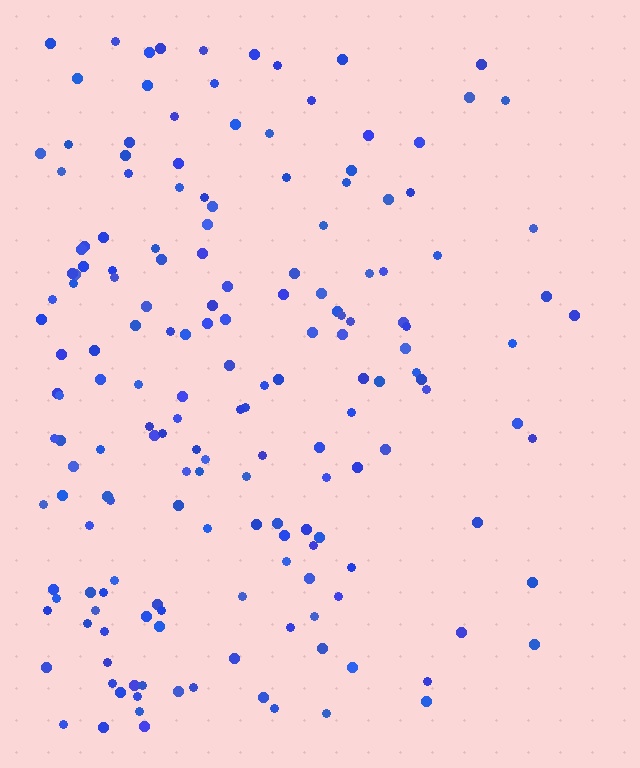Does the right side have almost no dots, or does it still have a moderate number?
Still a moderate number, just noticeably fewer than the left.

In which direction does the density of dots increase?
From right to left, with the left side densest.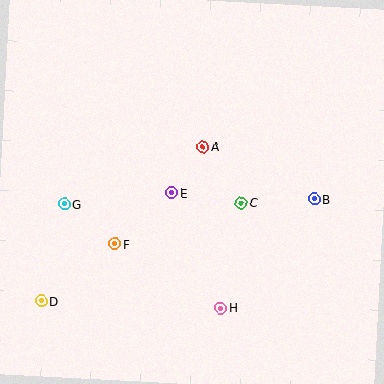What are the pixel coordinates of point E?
Point E is at (172, 193).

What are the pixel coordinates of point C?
Point C is at (241, 203).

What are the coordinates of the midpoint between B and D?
The midpoint between B and D is at (178, 250).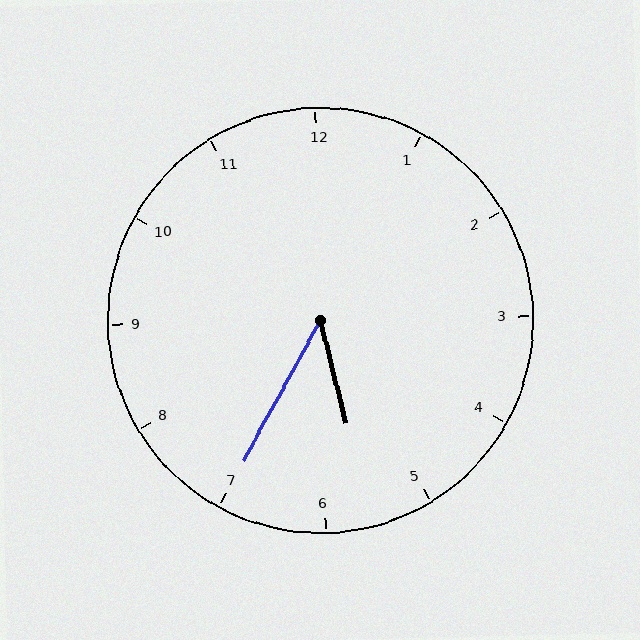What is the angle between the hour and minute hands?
Approximately 42 degrees.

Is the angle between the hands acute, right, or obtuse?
It is acute.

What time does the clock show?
5:35.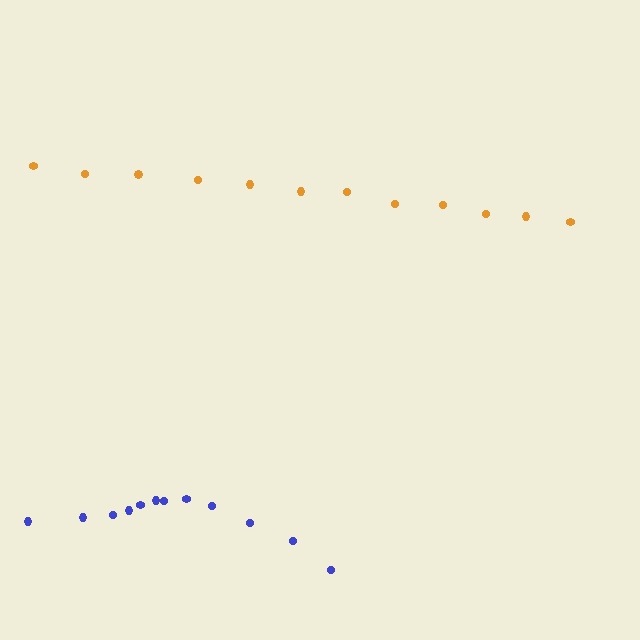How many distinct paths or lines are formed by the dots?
There are 2 distinct paths.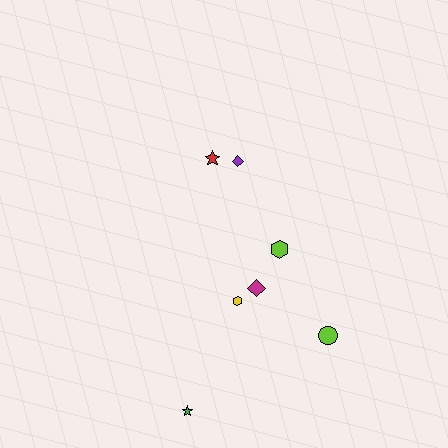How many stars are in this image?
There are 2 stars.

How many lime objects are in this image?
There are 2 lime objects.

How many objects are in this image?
There are 7 objects.